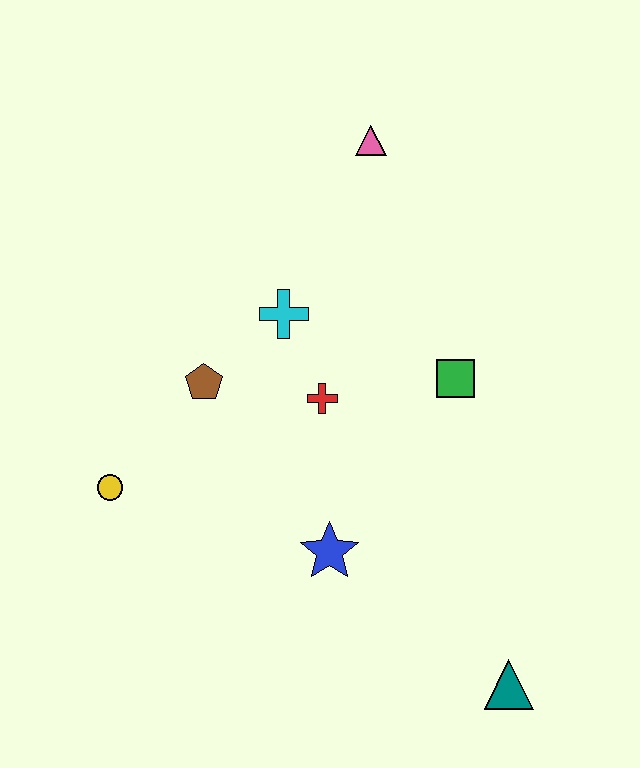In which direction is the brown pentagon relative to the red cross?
The brown pentagon is to the left of the red cross.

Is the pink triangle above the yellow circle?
Yes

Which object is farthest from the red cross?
The teal triangle is farthest from the red cross.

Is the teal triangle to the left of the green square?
No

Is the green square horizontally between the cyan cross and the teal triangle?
Yes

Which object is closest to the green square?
The red cross is closest to the green square.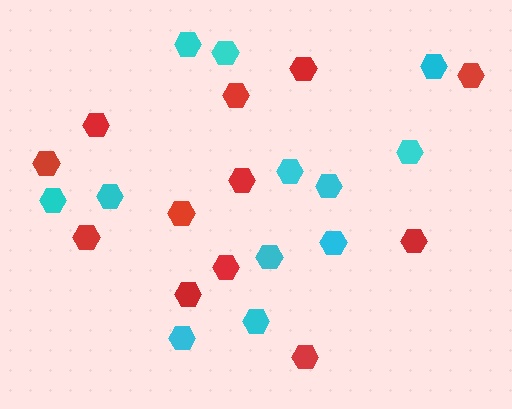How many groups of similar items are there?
There are 2 groups: one group of cyan hexagons (12) and one group of red hexagons (12).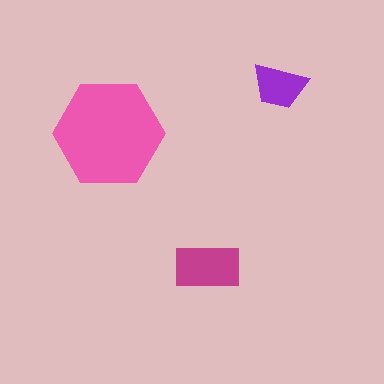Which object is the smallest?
The purple trapezoid.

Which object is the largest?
The pink hexagon.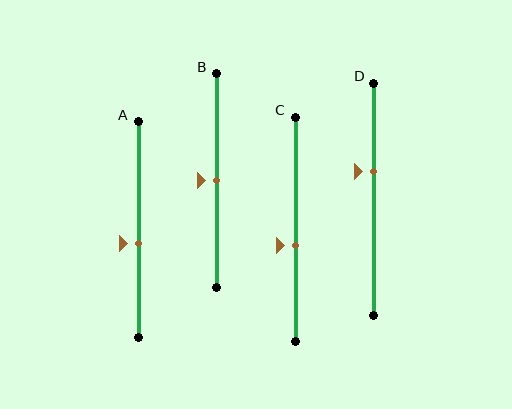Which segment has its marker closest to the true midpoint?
Segment B has its marker closest to the true midpoint.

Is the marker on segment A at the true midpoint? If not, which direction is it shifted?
No, the marker on segment A is shifted downward by about 6% of the segment length.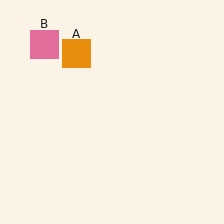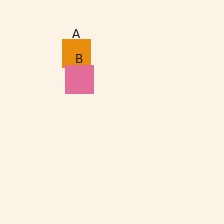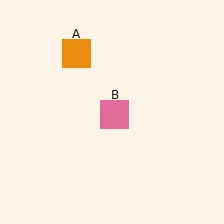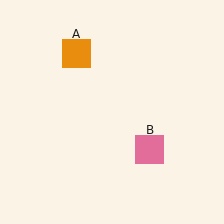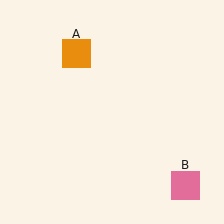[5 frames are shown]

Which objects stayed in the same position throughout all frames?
Orange square (object A) remained stationary.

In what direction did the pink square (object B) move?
The pink square (object B) moved down and to the right.